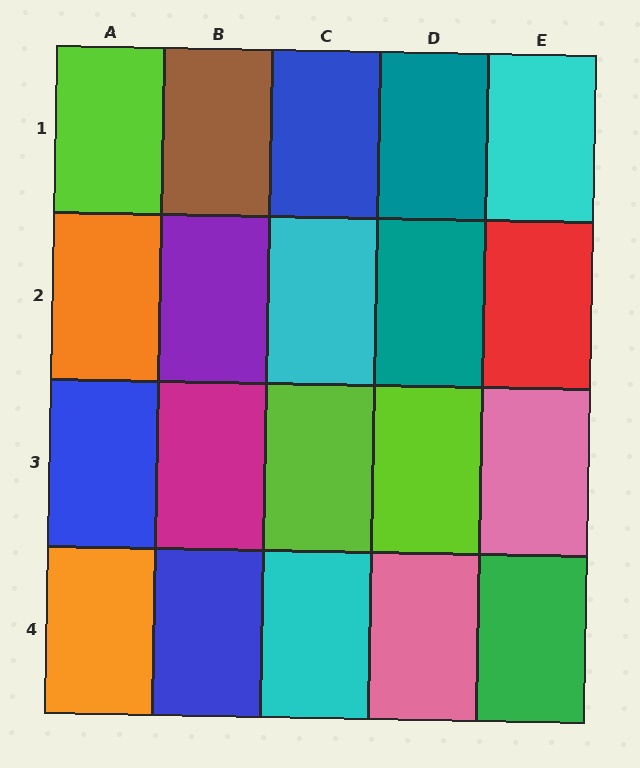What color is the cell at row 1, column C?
Blue.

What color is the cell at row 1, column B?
Brown.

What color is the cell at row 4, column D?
Pink.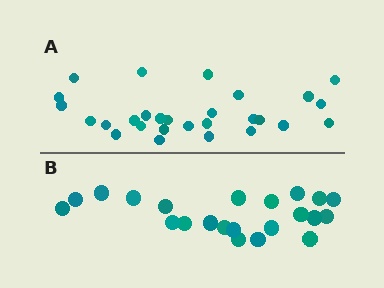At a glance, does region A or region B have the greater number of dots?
Region A (the top region) has more dots.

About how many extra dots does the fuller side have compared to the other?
Region A has about 6 more dots than region B.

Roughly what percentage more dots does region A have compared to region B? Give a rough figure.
About 25% more.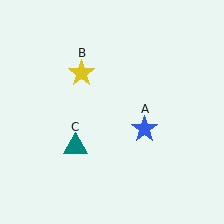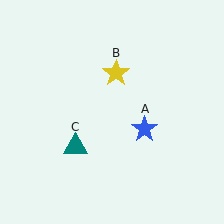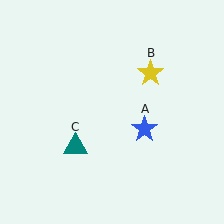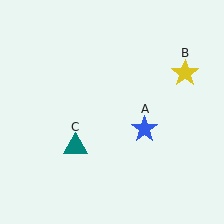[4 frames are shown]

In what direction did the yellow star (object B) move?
The yellow star (object B) moved right.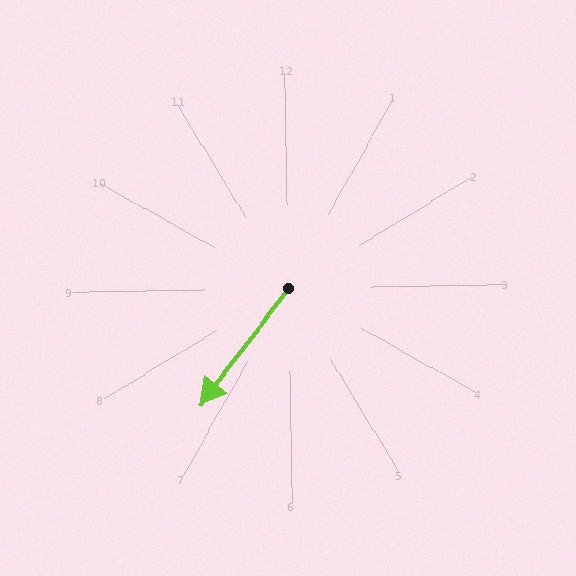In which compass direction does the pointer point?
Southwest.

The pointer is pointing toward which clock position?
Roughly 7 o'clock.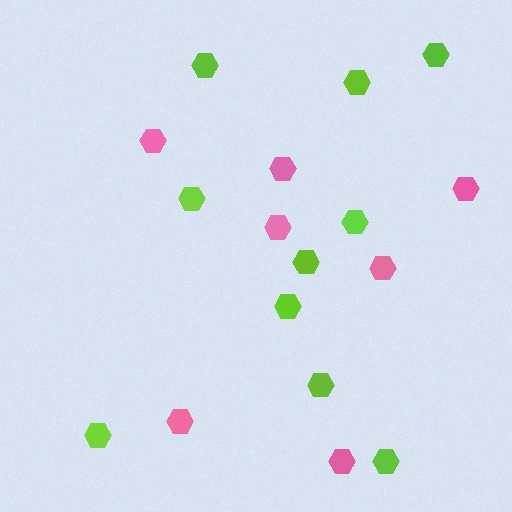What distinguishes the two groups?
There are 2 groups: one group of lime hexagons (10) and one group of pink hexagons (7).